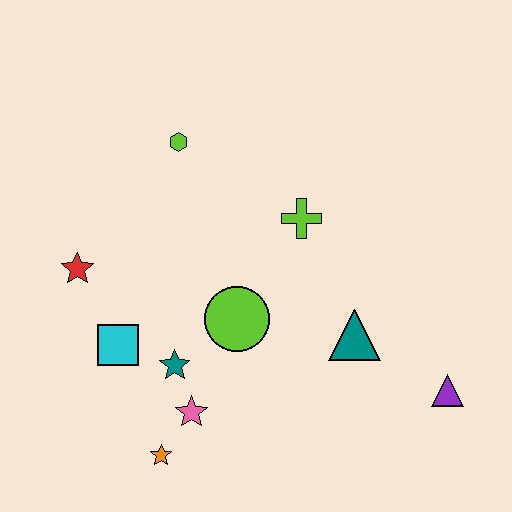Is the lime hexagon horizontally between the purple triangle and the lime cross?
No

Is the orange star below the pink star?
Yes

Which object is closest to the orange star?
The pink star is closest to the orange star.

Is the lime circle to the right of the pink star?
Yes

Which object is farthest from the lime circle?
The purple triangle is farthest from the lime circle.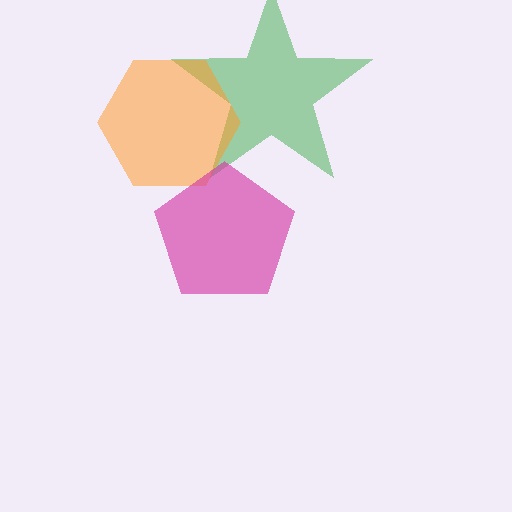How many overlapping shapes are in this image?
There are 3 overlapping shapes in the image.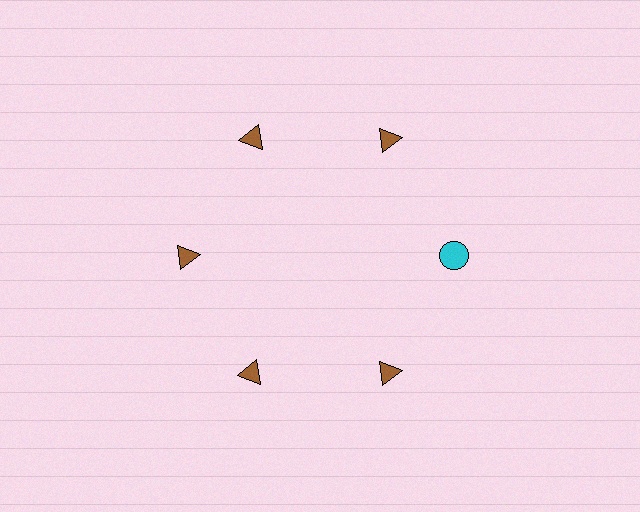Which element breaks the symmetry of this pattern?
The cyan circle at roughly the 3 o'clock position breaks the symmetry. All other shapes are brown triangles.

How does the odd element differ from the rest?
It differs in both color (cyan instead of brown) and shape (circle instead of triangle).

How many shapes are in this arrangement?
There are 6 shapes arranged in a ring pattern.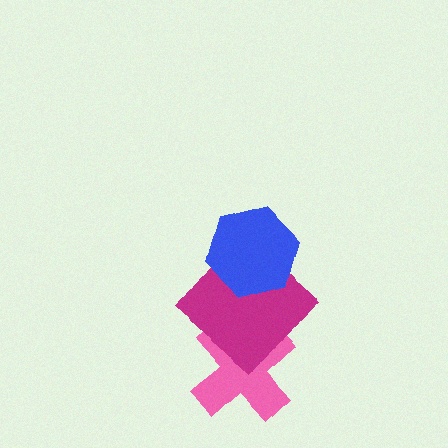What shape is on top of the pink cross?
The magenta diamond is on top of the pink cross.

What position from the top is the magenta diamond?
The magenta diamond is 2nd from the top.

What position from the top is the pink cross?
The pink cross is 3rd from the top.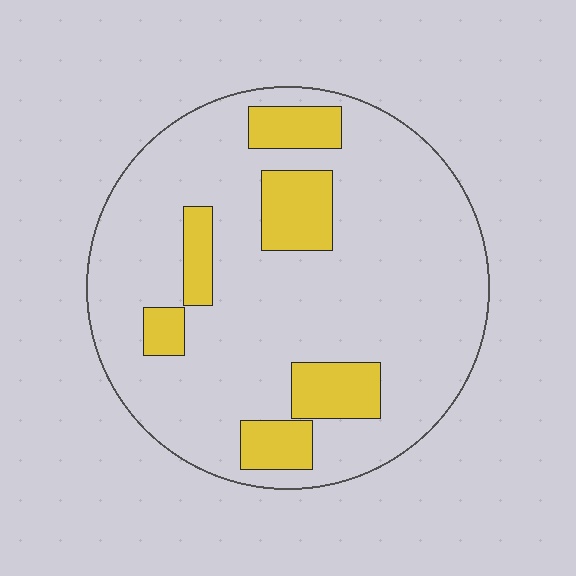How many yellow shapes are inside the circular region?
6.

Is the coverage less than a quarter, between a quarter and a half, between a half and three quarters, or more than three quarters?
Less than a quarter.